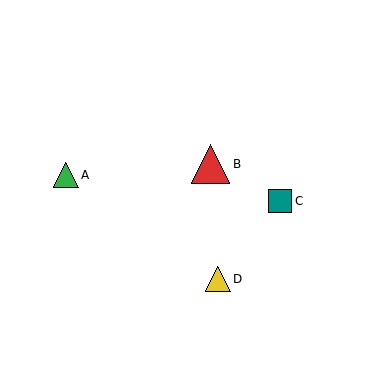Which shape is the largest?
The red triangle (labeled B) is the largest.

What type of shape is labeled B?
Shape B is a red triangle.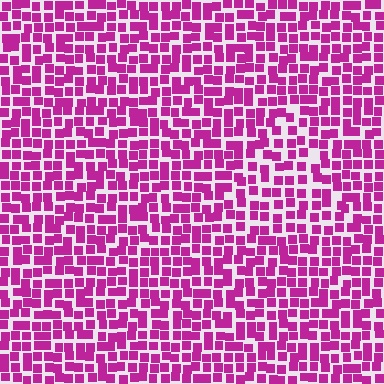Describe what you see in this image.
The image contains small magenta elements arranged at two different densities. A triangle-shaped region is visible where the elements are less densely packed than the surrounding area.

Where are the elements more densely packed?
The elements are more densely packed outside the triangle boundary.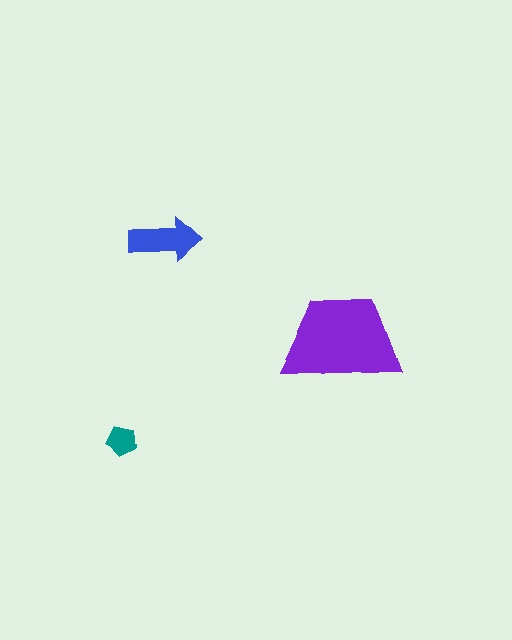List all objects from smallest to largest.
The teal pentagon, the blue arrow, the purple trapezoid.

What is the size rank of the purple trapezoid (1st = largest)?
1st.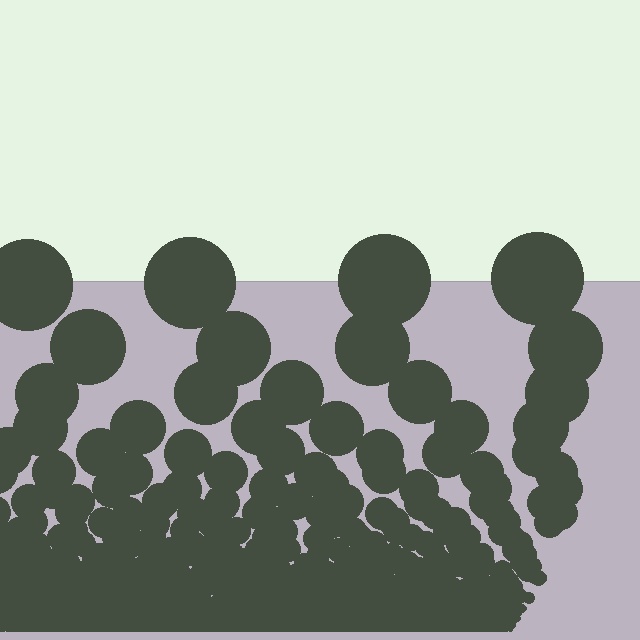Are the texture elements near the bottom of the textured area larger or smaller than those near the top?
Smaller. The gradient is inverted — elements near the bottom are smaller and denser.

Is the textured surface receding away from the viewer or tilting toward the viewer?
The surface appears to tilt toward the viewer. Texture elements get larger and sparser toward the top.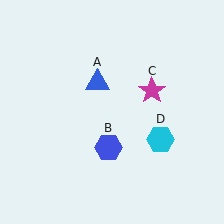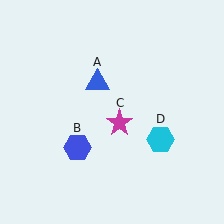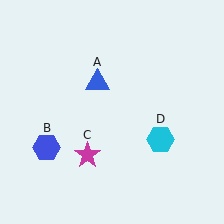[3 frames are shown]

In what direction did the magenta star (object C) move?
The magenta star (object C) moved down and to the left.